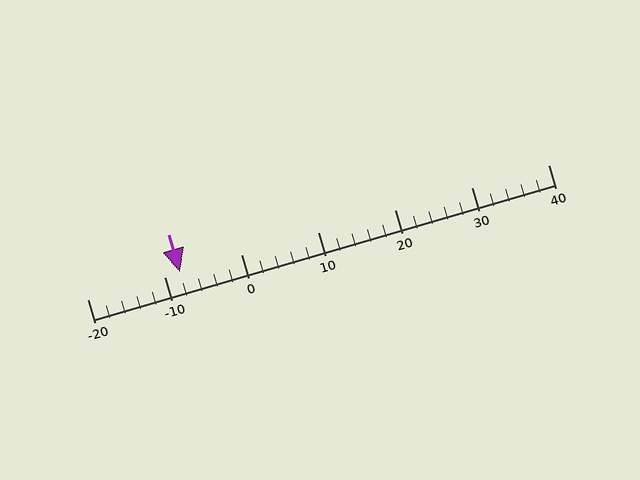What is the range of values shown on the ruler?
The ruler shows values from -20 to 40.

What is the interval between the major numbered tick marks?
The major tick marks are spaced 10 units apart.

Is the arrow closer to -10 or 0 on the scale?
The arrow is closer to -10.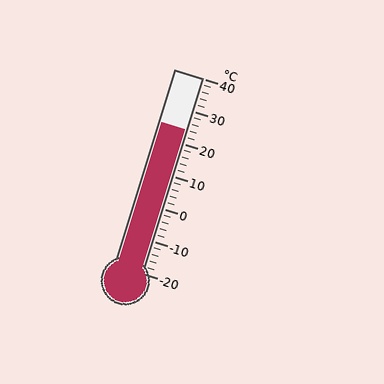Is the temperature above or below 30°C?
The temperature is below 30°C.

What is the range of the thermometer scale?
The thermometer scale ranges from -20°C to 40°C.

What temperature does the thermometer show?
The thermometer shows approximately 24°C.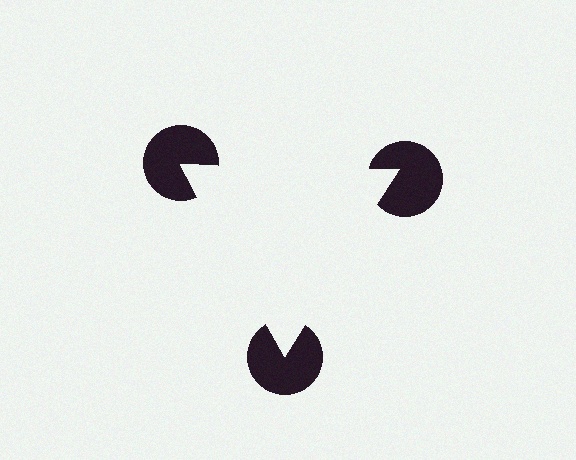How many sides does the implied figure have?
3 sides.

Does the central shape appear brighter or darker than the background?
It typically appears slightly brighter than the background, even though no actual brightness change is drawn.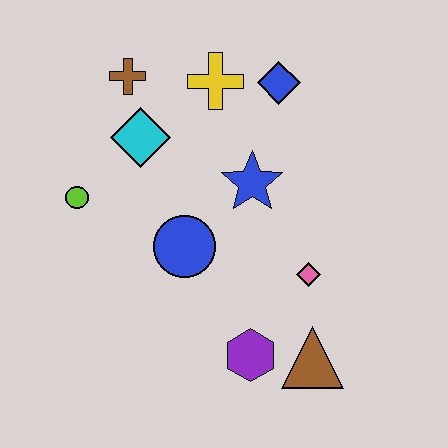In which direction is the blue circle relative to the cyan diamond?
The blue circle is below the cyan diamond.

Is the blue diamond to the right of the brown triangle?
No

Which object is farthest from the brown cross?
The brown triangle is farthest from the brown cross.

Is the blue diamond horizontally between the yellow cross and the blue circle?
No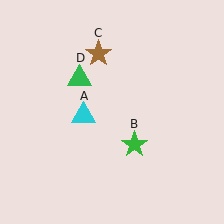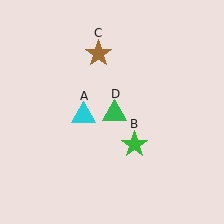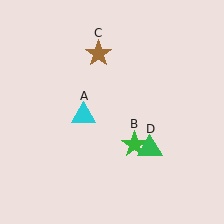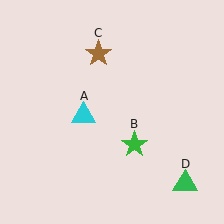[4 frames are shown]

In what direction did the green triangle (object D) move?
The green triangle (object D) moved down and to the right.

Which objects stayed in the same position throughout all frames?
Cyan triangle (object A) and green star (object B) and brown star (object C) remained stationary.